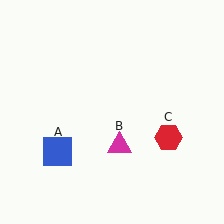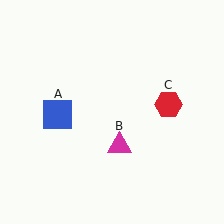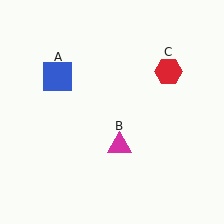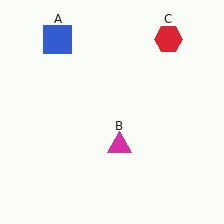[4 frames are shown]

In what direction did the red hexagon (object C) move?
The red hexagon (object C) moved up.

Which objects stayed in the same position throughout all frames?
Magenta triangle (object B) remained stationary.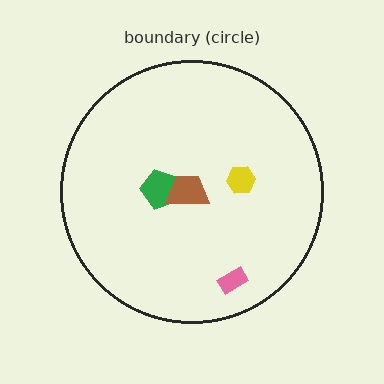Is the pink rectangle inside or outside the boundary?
Inside.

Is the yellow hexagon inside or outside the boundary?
Inside.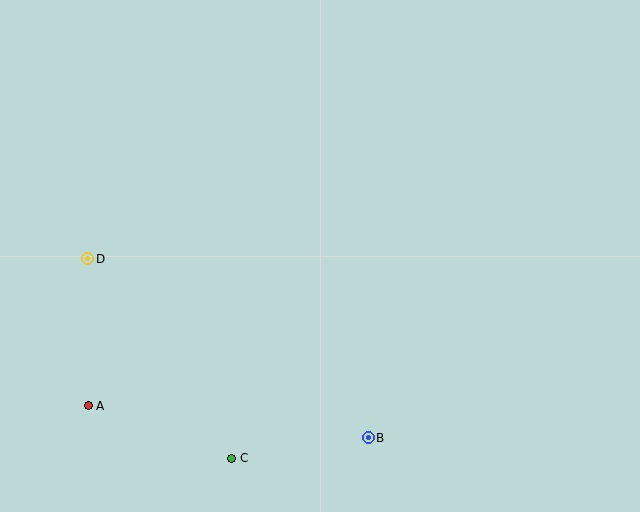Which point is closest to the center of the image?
Point B at (368, 438) is closest to the center.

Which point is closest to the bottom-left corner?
Point A is closest to the bottom-left corner.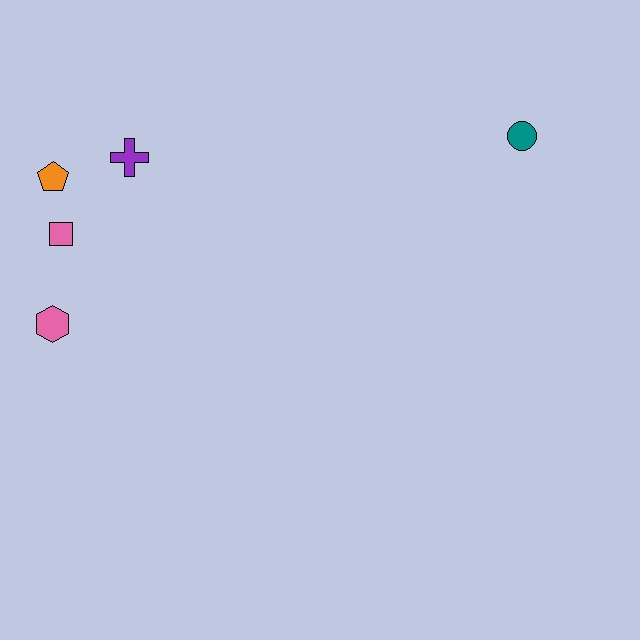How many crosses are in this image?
There is 1 cross.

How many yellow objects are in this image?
There are no yellow objects.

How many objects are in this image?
There are 5 objects.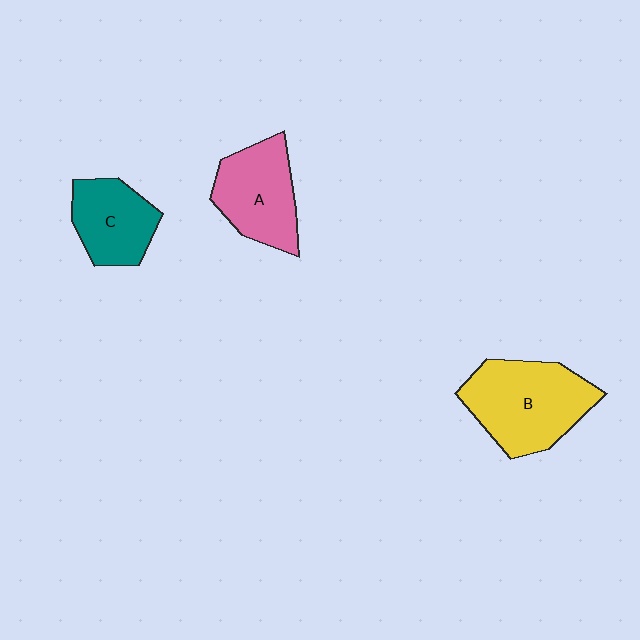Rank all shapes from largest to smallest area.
From largest to smallest: B (yellow), A (pink), C (teal).